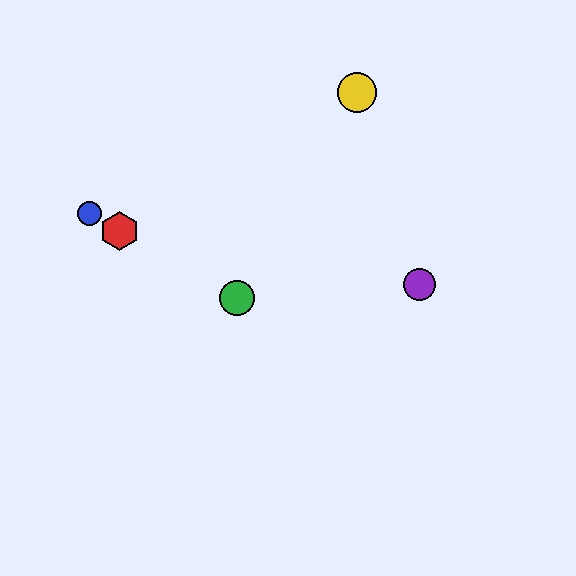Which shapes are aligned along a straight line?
The red hexagon, the blue circle, the green circle are aligned along a straight line.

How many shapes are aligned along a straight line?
3 shapes (the red hexagon, the blue circle, the green circle) are aligned along a straight line.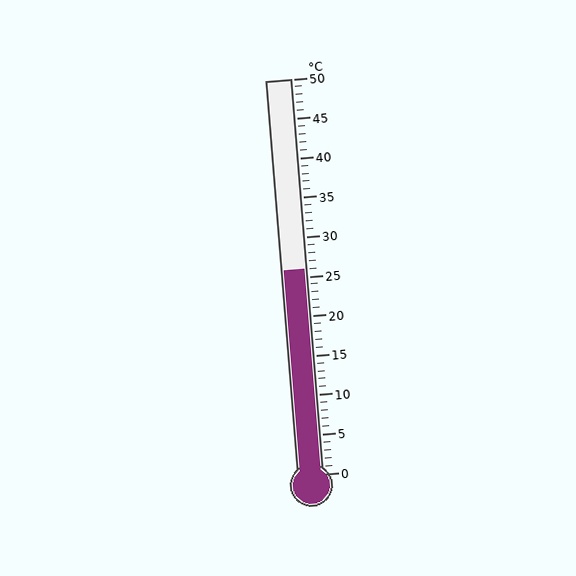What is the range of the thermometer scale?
The thermometer scale ranges from 0°C to 50°C.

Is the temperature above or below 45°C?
The temperature is below 45°C.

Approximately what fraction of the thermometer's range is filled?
The thermometer is filled to approximately 50% of its range.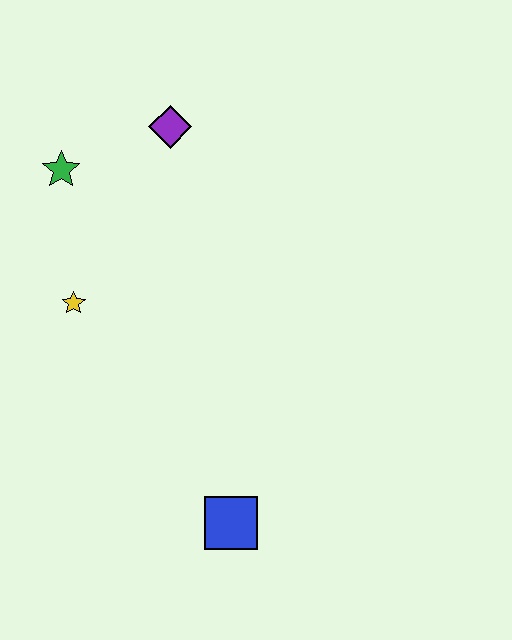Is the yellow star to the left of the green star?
No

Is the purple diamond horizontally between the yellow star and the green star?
No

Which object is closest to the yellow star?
The green star is closest to the yellow star.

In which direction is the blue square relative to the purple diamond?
The blue square is below the purple diamond.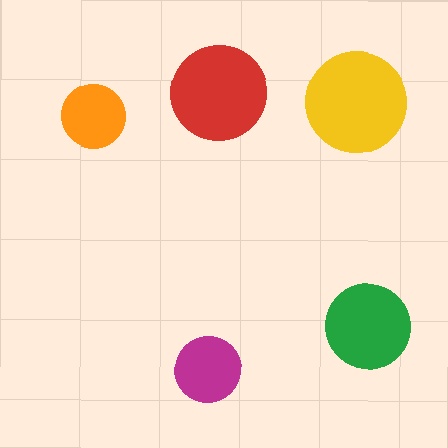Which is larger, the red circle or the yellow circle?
The yellow one.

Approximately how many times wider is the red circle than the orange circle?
About 1.5 times wider.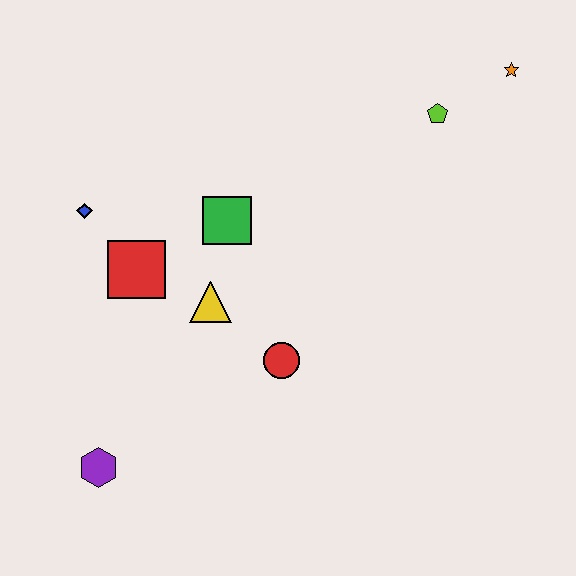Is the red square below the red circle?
No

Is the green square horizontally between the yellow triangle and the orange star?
Yes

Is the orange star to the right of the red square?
Yes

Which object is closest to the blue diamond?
The red square is closest to the blue diamond.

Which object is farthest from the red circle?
The orange star is farthest from the red circle.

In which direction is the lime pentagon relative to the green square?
The lime pentagon is to the right of the green square.